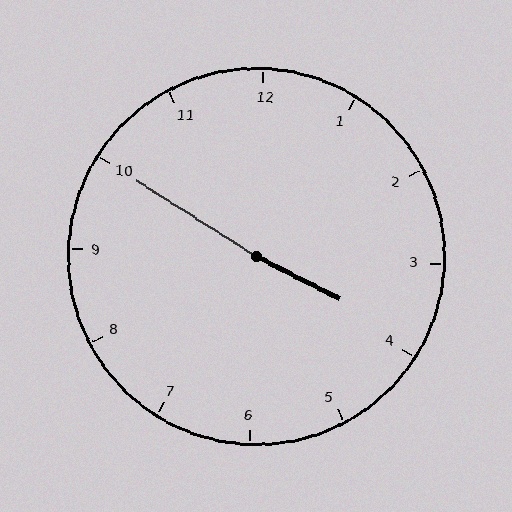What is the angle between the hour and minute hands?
Approximately 175 degrees.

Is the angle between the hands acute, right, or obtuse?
It is obtuse.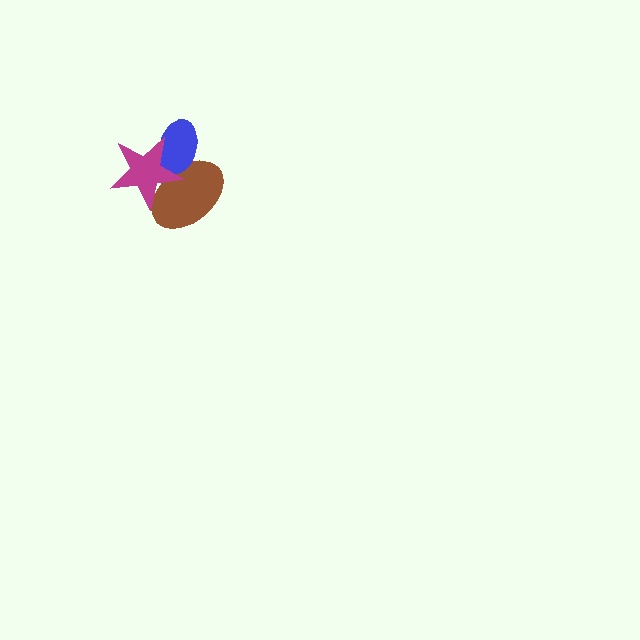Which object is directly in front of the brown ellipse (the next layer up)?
The blue ellipse is directly in front of the brown ellipse.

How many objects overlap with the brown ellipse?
3 objects overlap with the brown ellipse.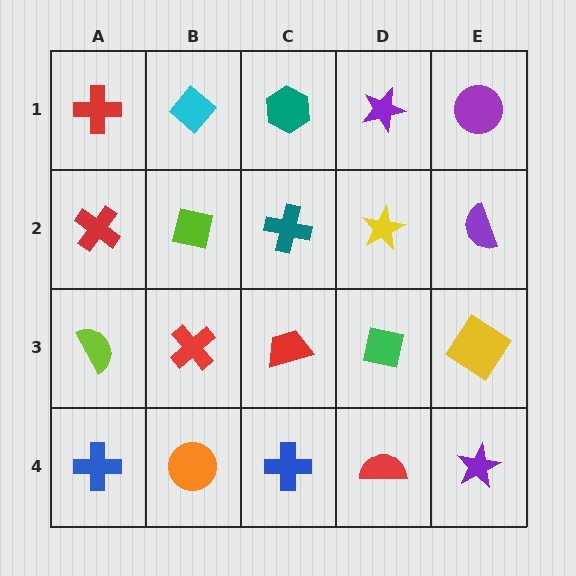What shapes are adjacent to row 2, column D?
A purple star (row 1, column D), a green square (row 3, column D), a teal cross (row 2, column C), a purple semicircle (row 2, column E).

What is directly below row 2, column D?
A green square.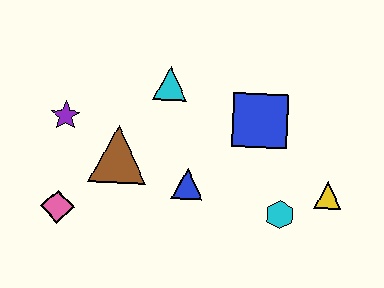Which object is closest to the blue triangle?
The brown triangle is closest to the blue triangle.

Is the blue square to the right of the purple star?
Yes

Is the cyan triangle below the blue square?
No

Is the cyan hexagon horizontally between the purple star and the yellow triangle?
Yes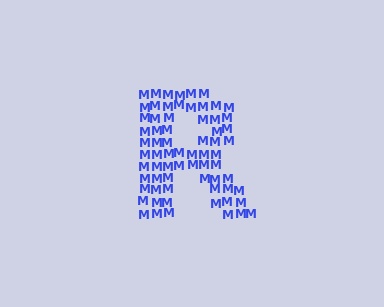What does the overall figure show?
The overall figure shows the letter R.